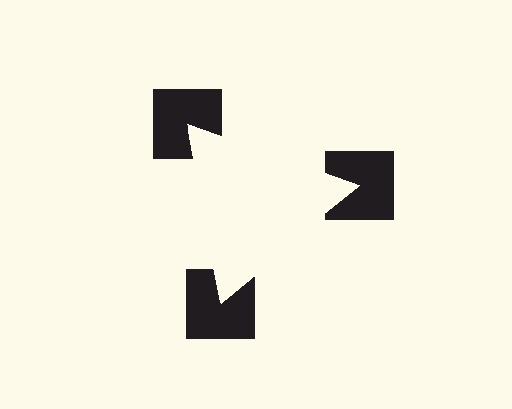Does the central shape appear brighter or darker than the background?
It typically appears slightly brighter than the background, even though no actual brightness change is drawn.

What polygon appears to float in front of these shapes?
An illusory triangle — its edges are inferred from the aligned wedge cuts in the notched squares, not physically drawn.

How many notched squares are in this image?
There are 3 — one at each vertex of the illusory triangle.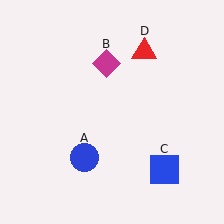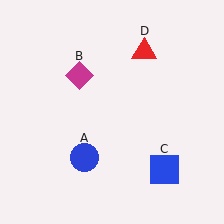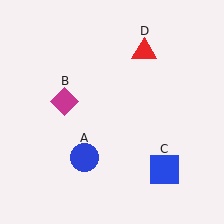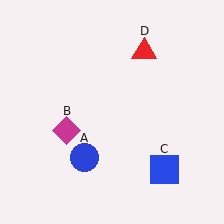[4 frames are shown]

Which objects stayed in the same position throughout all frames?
Blue circle (object A) and blue square (object C) and red triangle (object D) remained stationary.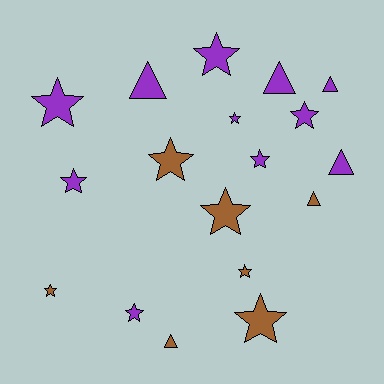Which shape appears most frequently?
Star, with 12 objects.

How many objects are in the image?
There are 18 objects.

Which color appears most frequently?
Purple, with 11 objects.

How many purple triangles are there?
There are 4 purple triangles.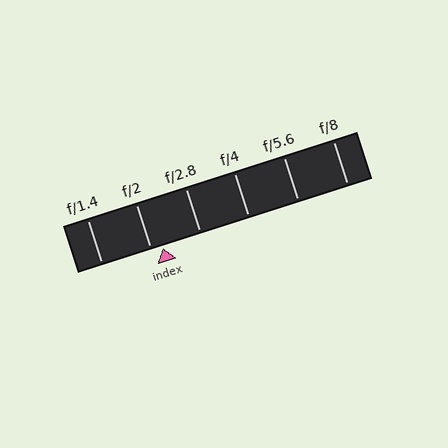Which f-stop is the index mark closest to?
The index mark is closest to f/2.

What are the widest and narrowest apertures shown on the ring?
The widest aperture shown is f/1.4 and the narrowest is f/8.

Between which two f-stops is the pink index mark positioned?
The index mark is between f/2 and f/2.8.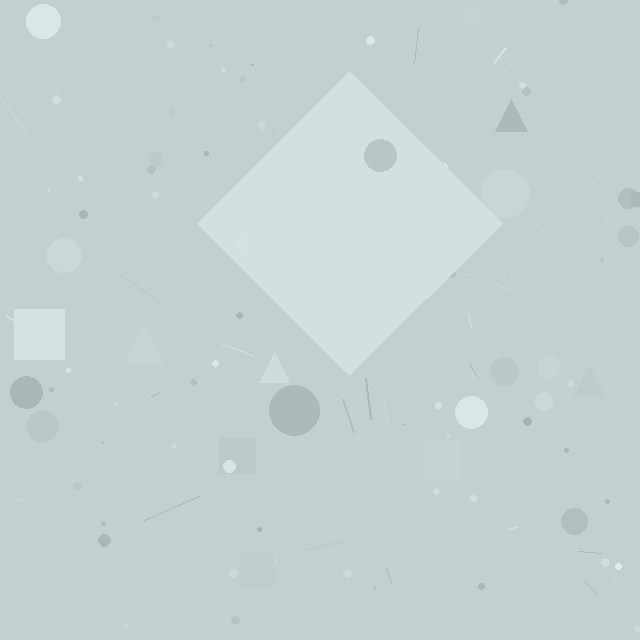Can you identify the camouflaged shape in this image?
The camouflaged shape is a diamond.